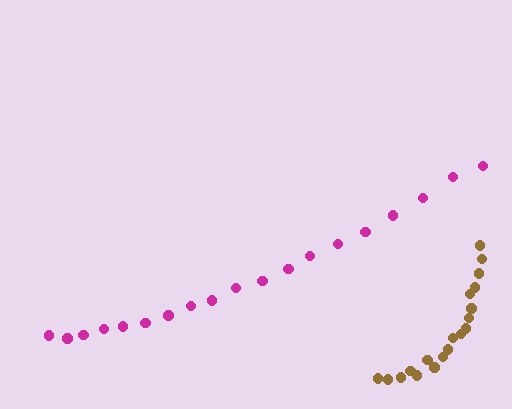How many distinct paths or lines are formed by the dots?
There are 2 distinct paths.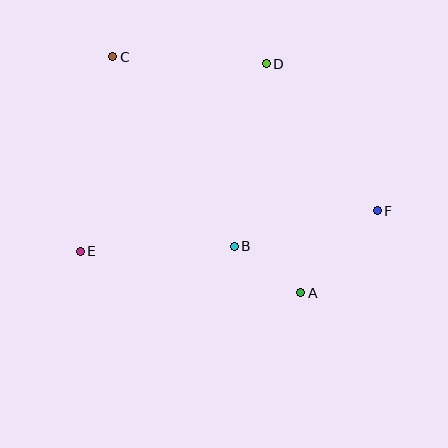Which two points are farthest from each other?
Points C and F are farthest from each other.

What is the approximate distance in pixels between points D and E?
The distance between D and E is approximately 264 pixels.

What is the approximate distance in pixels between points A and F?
The distance between A and F is approximately 112 pixels.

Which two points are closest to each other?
Points A and B are closest to each other.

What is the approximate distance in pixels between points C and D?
The distance between C and D is approximately 154 pixels.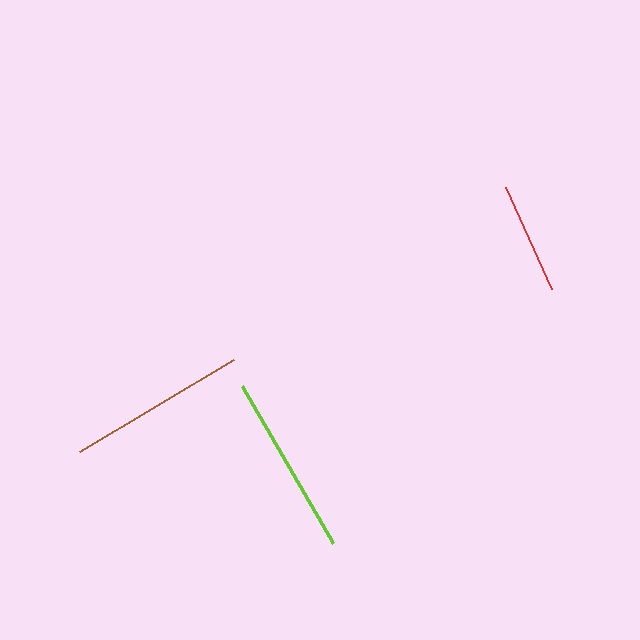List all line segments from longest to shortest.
From longest to shortest: lime, brown, red.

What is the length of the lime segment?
The lime segment is approximately 181 pixels long.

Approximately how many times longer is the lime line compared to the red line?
The lime line is approximately 1.6 times the length of the red line.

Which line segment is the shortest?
The red line is the shortest at approximately 112 pixels.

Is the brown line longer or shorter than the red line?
The brown line is longer than the red line.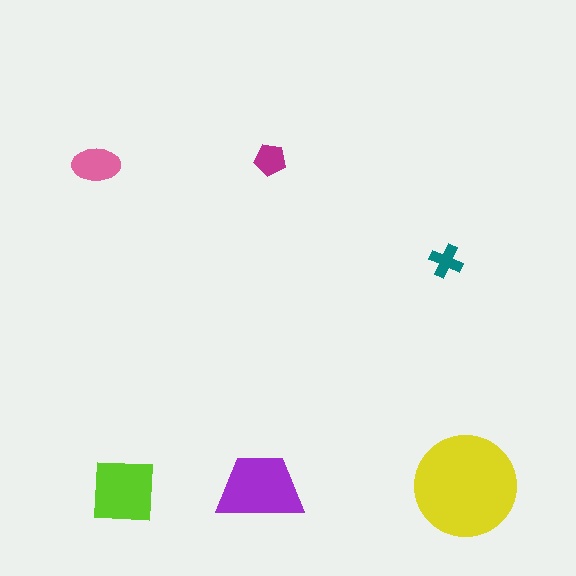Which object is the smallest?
The teal cross.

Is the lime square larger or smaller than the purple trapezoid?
Smaller.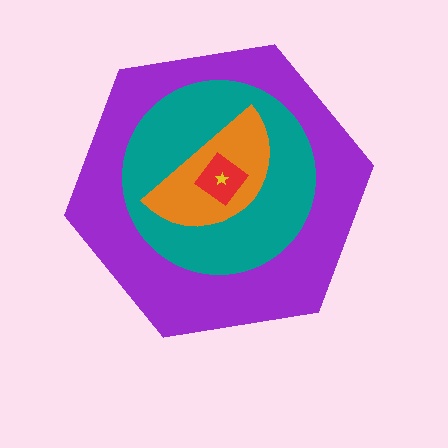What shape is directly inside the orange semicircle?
The red diamond.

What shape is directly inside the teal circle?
The orange semicircle.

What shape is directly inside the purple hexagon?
The teal circle.